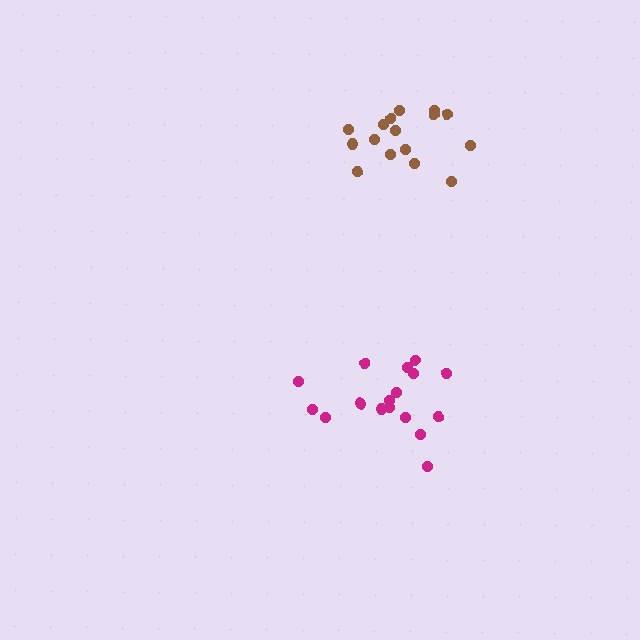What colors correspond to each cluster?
The clusters are colored: magenta, brown.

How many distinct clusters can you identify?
There are 2 distinct clusters.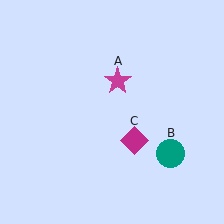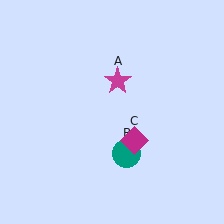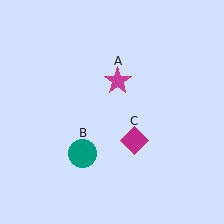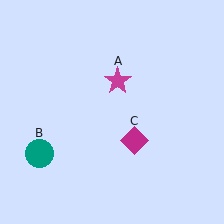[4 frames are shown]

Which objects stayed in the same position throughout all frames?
Magenta star (object A) and magenta diamond (object C) remained stationary.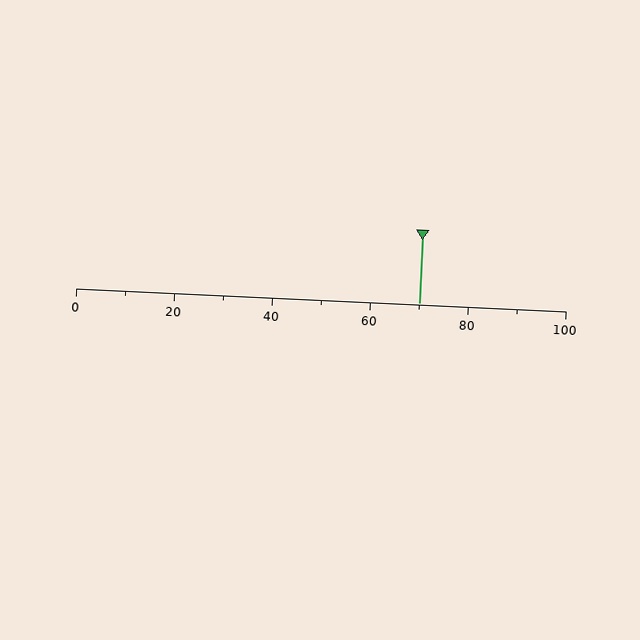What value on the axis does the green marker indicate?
The marker indicates approximately 70.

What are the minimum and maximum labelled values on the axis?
The axis runs from 0 to 100.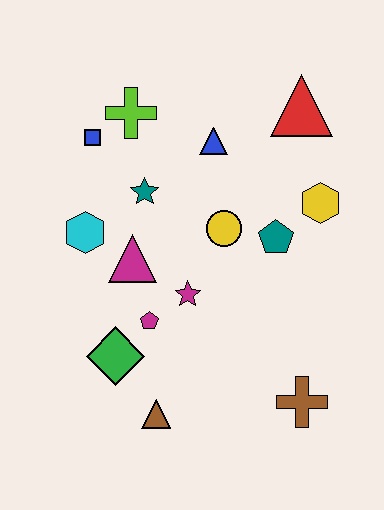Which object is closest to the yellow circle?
The teal pentagon is closest to the yellow circle.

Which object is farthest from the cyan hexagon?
The brown cross is farthest from the cyan hexagon.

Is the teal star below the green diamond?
No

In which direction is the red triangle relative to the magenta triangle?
The red triangle is to the right of the magenta triangle.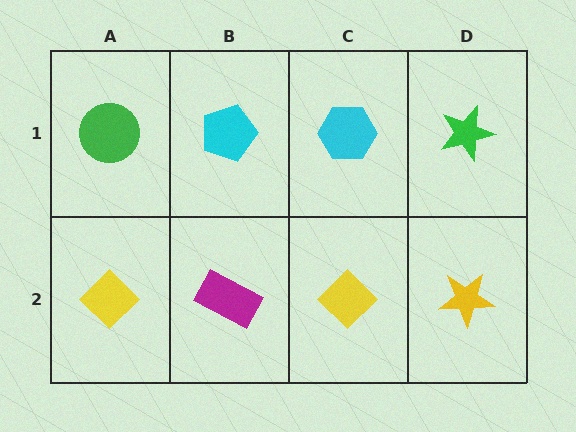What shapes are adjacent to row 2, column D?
A green star (row 1, column D), a yellow diamond (row 2, column C).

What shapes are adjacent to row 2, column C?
A cyan hexagon (row 1, column C), a magenta rectangle (row 2, column B), a yellow star (row 2, column D).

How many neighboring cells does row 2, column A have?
2.